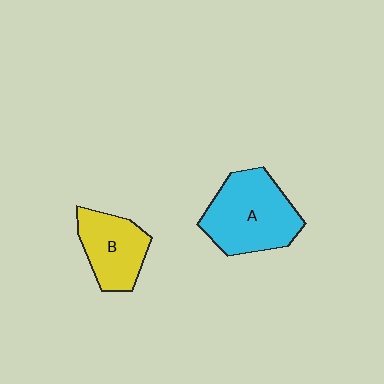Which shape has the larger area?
Shape A (cyan).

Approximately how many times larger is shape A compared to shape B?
Approximately 1.4 times.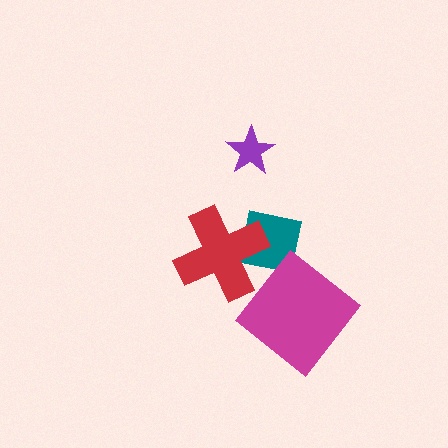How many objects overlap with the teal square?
1 object overlaps with the teal square.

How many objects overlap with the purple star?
0 objects overlap with the purple star.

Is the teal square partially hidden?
Yes, it is partially covered by another shape.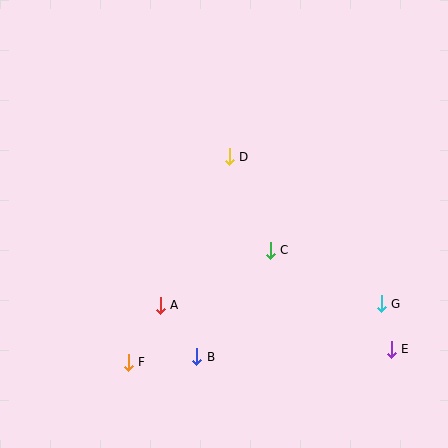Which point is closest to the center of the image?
Point C at (270, 250) is closest to the center.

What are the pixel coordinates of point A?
Point A is at (160, 305).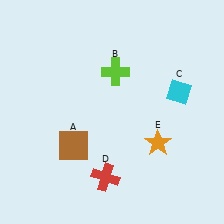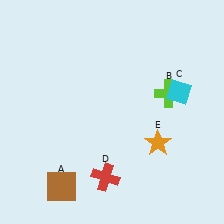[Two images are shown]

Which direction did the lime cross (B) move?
The lime cross (B) moved right.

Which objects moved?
The objects that moved are: the brown square (A), the lime cross (B).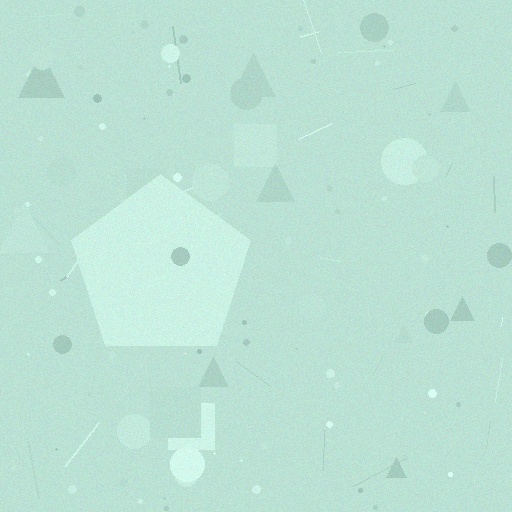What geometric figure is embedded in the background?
A pentagon is embedded in the background.